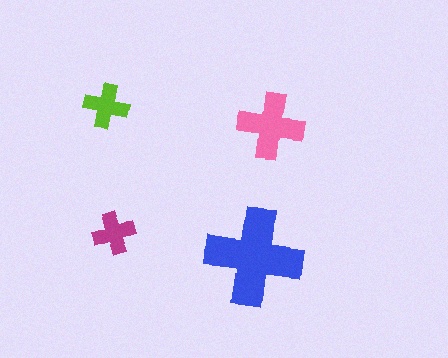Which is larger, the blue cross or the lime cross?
The blue one.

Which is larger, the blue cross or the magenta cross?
The blue one.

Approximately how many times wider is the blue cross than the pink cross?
About 1.5 times wider.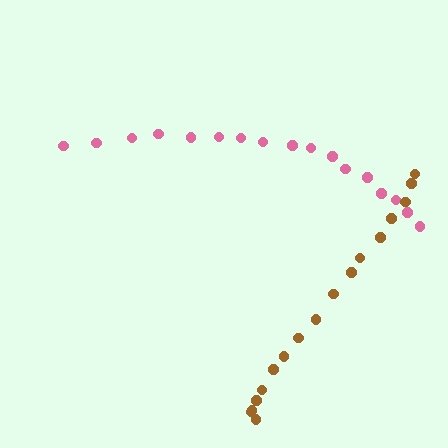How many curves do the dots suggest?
There are 2 distinct paths.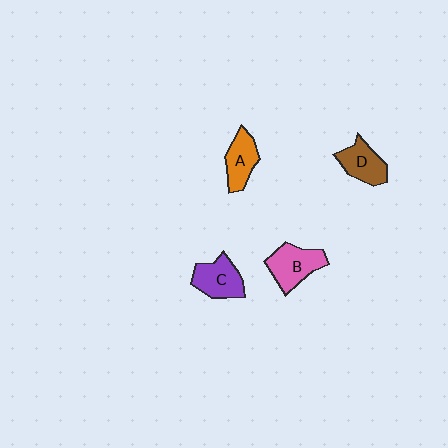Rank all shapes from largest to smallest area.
From largest to smallest: B (pink), C (purple), D (brown), A (orange).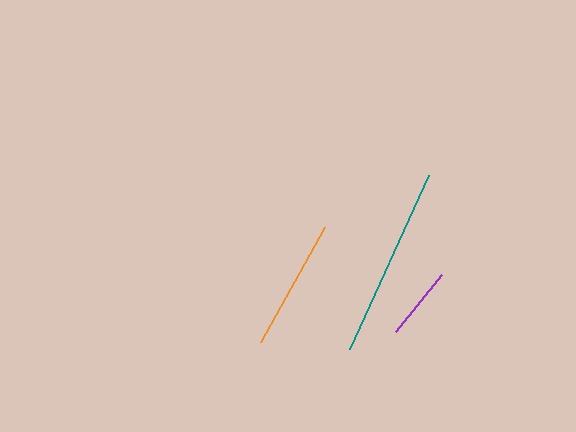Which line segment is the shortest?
The purple line is the shortest at approximately 74 pixels.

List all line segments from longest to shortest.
From longest to shortest: teal, orange, purple.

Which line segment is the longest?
The teal line is the longest at approximately 190 pixels.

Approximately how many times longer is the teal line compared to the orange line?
The teal line is approximately 1.4 times the length of the orange line.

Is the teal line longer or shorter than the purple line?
The teal line is longer than the purple line.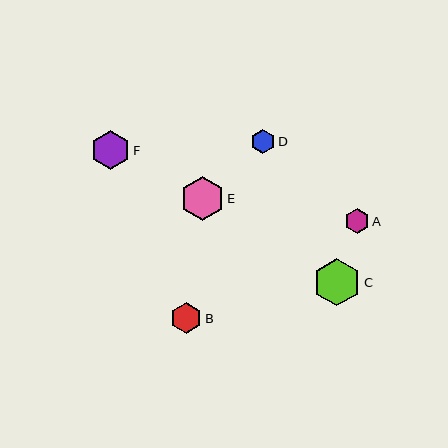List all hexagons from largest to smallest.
From largest to smallest: C, E, F, B, A, D.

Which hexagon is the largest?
Hexagon C is the largest with a size of approximately 47 pixels.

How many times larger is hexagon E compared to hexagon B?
Hexagon E is approximately 1.4 times the size of hexagon B.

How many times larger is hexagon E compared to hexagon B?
Hexagon E is approximately 1.4 times the size of hexagon B.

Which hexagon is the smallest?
Hexagon D is the smallest with a size of approximately 24 pixels.